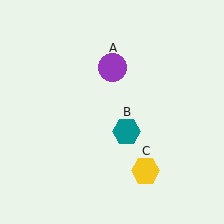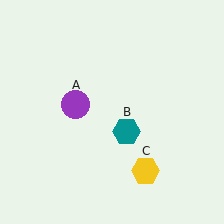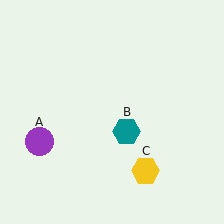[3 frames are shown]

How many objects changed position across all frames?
1 object changed position: purple circle (object A).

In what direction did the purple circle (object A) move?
The purple circle (object A) moved down and to the left.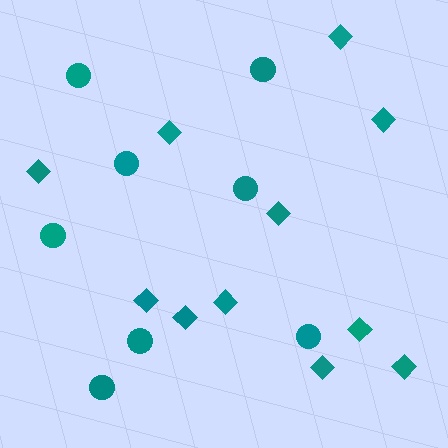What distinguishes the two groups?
There are 2 groups: one group of diamonds (11) and one group of circles (8).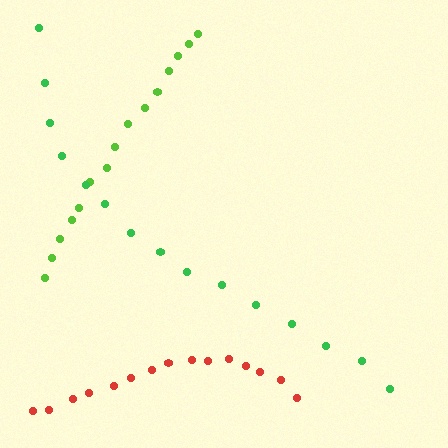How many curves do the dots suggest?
There are 3 distinct paths.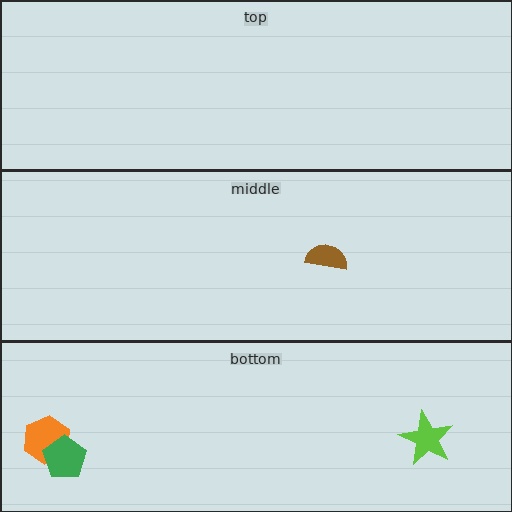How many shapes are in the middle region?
1.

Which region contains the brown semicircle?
The middle region.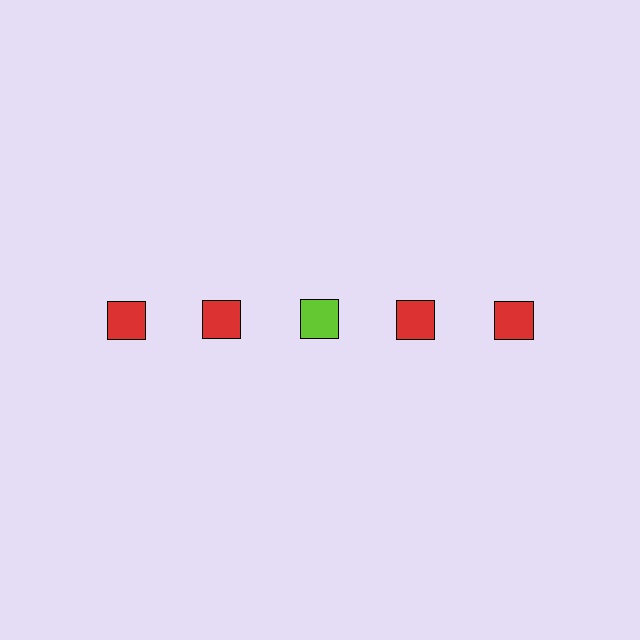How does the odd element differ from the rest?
It has a different color: lime instead of red.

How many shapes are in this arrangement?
There are 5 shapes arranged in a grid pattern.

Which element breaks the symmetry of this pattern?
The lime square in the top row, center column breaks the symmetry. All other shapes are red squares.